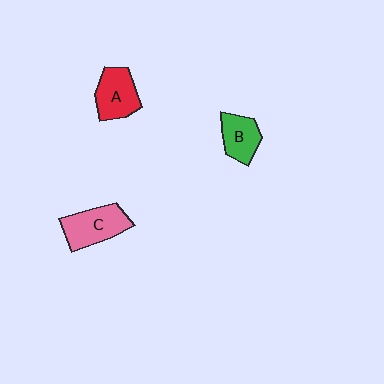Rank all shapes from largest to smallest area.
From largest to smallest: C (pink), A (red), B (green).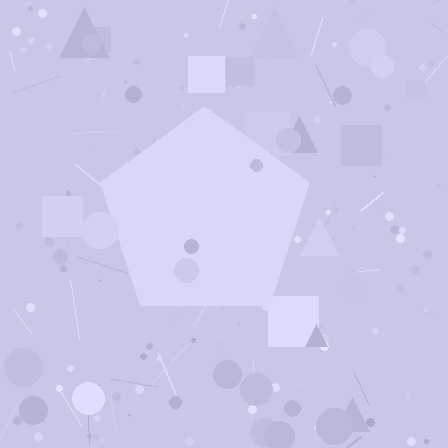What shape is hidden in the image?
A pentagon is hidden in the image.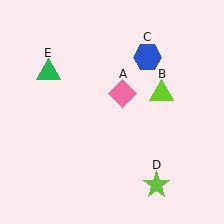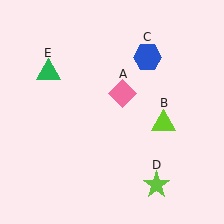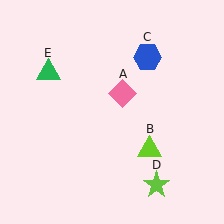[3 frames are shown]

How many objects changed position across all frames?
1 object changed position: lime triangle (object B).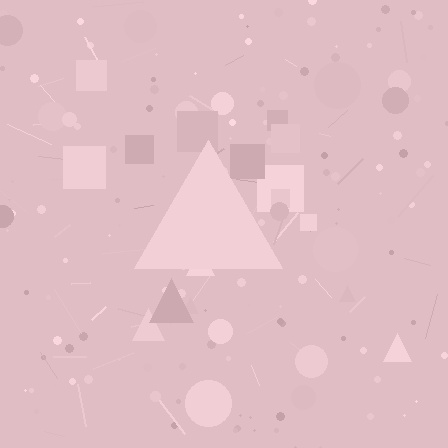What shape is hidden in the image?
A triangle is hidden in the image.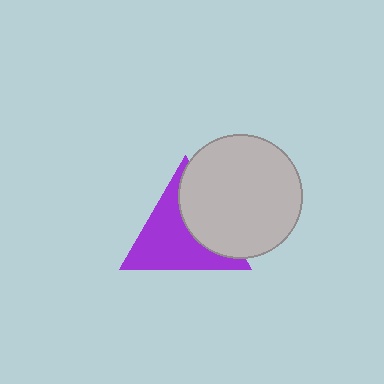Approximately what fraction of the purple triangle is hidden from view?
Roughly 38% of the purple triangle is hidden behind the light gray circle.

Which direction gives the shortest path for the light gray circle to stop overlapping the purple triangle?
Moving right gives the shortest separation.